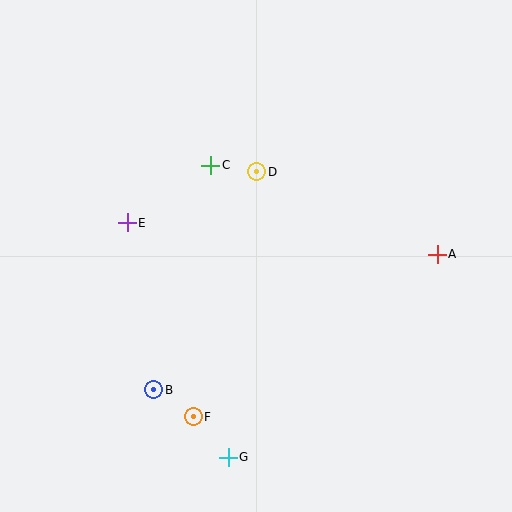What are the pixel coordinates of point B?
Point B is at (154, 390).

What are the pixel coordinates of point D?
Point D is at (257, 172).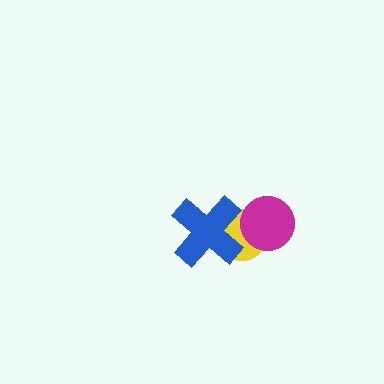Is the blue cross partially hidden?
No, no other shape covers it.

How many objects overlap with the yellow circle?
2 objects overlap with the yellow circle.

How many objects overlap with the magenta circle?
1 object overlaps with the magenta circle.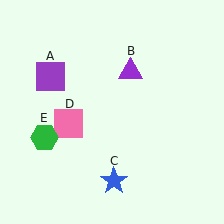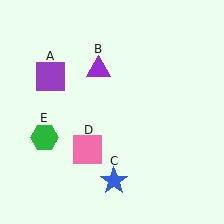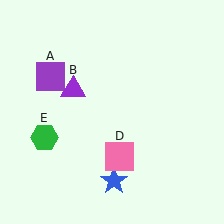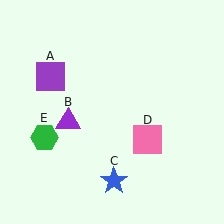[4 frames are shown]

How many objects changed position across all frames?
2 objects changed position: purple triangle (object B), pink square (object D).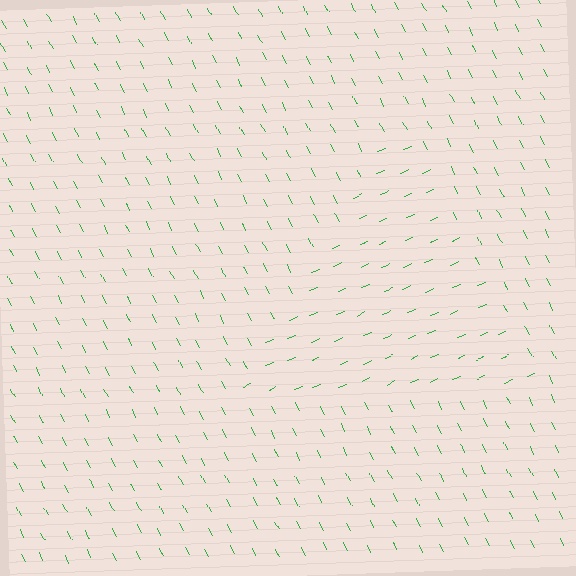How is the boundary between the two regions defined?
The boundary is defined purely by a change in line orientation (approximately 87 degrees difference). All lines are the same color and thickness.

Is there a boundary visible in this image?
Yes, there is a texture boundary formed by a change in line orientation.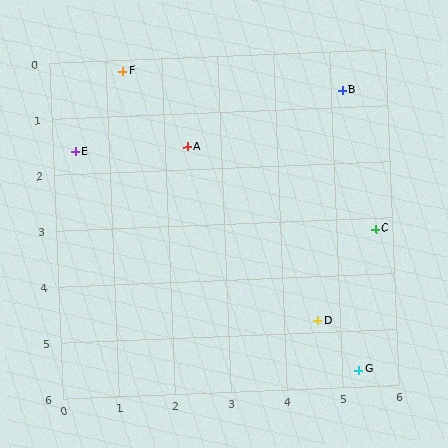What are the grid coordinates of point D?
Point D is at approximately (4.6, 4.8).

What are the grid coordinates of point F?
Point F is at approximately (1.3, 0.2).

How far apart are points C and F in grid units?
Points C and F are about 5.3 grid units apart.